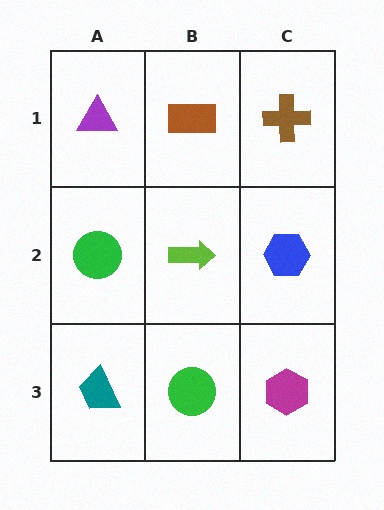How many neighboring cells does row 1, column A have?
2.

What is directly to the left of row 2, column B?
A green circle.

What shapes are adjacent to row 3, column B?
A lime arrow (row 2, column B), a teal trapezoid (row 3, column A), a magenta hexagon (row 3, column C).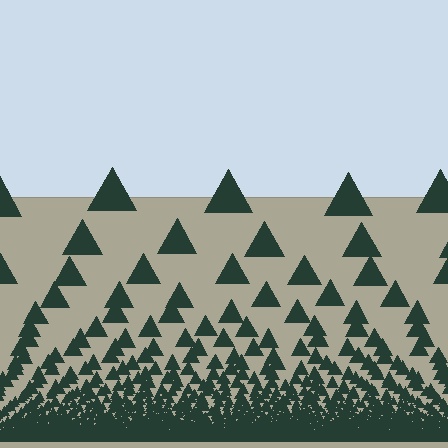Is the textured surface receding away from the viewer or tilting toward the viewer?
The surface appears to tilt toward the viewer. Texture elements get larger and sparser toward the top.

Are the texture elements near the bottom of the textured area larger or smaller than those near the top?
Smaller. The gradient is inverted — elements near the bottom are smaller and denser.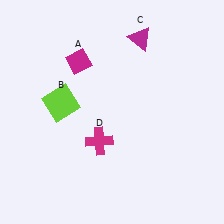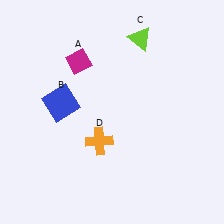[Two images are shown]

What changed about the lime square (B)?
In Image 1, B is lime. In Image 2, it changed to blue.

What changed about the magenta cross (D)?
In Image 1, D is magenta. In Image 2, it changed to orange.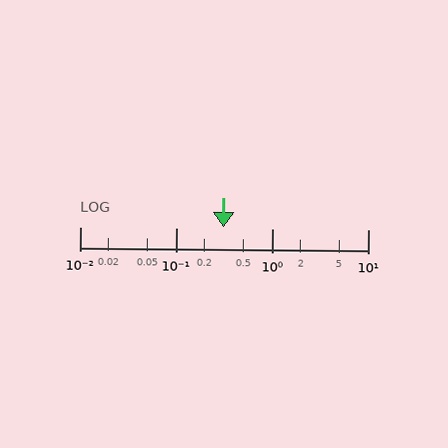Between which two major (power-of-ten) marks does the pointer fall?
The pointer is between 0.1 and 1.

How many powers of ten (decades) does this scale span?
The scale spans 3 decades, from 0.01 to 10.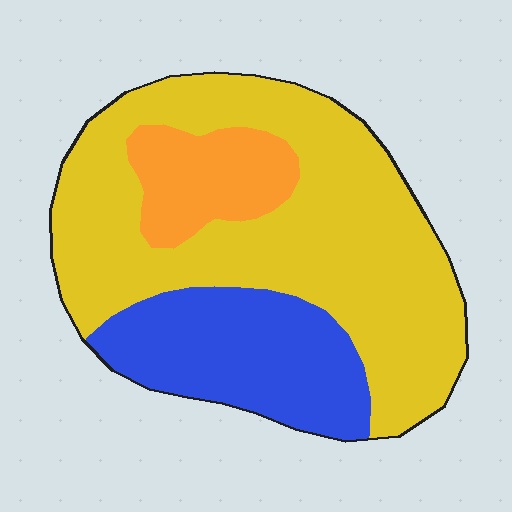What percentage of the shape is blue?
Blue takes up about one quarter (1/4) of the shape.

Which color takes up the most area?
Yellow, at roughly 60%.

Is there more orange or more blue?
Blue.